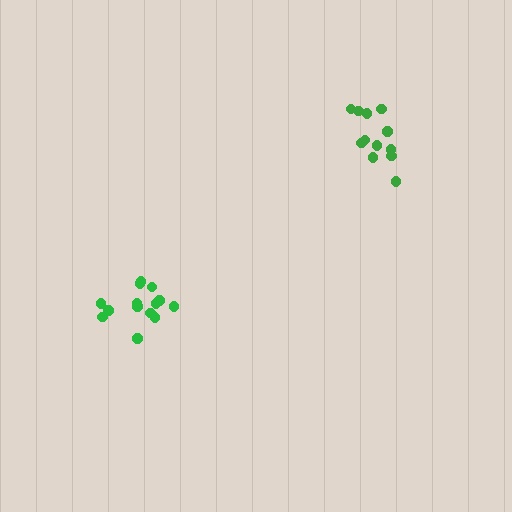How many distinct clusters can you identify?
There are 2 distinct clusters.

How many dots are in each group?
Group 1: 14 dots, Group 2: 12 dots (26 total).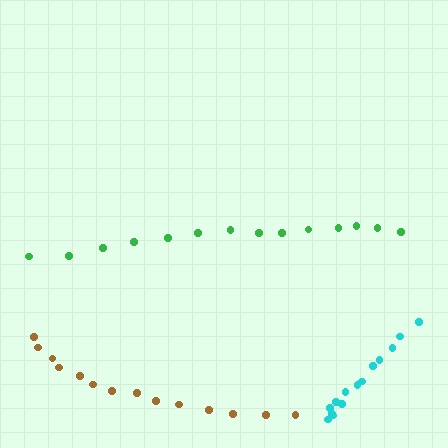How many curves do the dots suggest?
There are 3 distinct paths.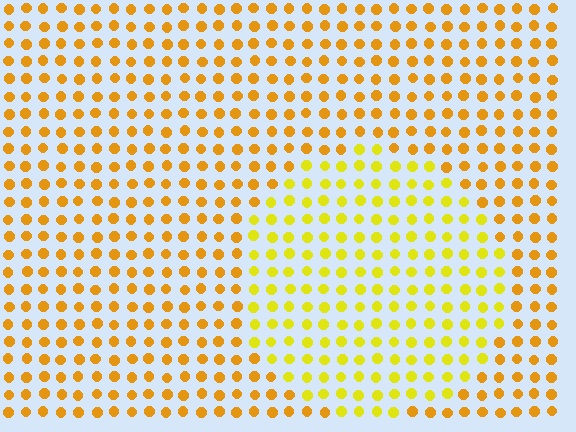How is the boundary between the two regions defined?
The boundary is defined purely by a slight shift in hue (about 24 degrees). Spacing, size, and orientation are identical on both sides.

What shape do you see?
I see a circle.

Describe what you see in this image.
The image is filled with small orange elements in a uniform arrangement. A circle-shaped region is visible where the elements are tinted to a slightly different hue, forming a subtle color boundary.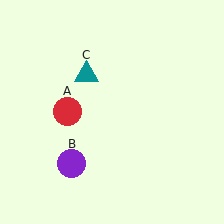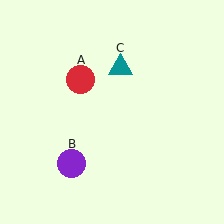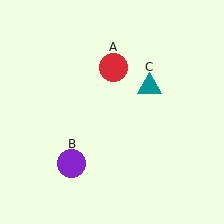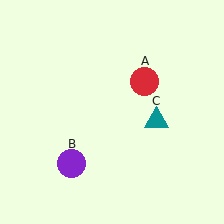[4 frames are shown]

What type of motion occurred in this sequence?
The red circle (object A), teal triangle (object C) rotated clockwise around the center of the scene.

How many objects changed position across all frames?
2 objects changed position: red circle (object A), teal triangle (object C).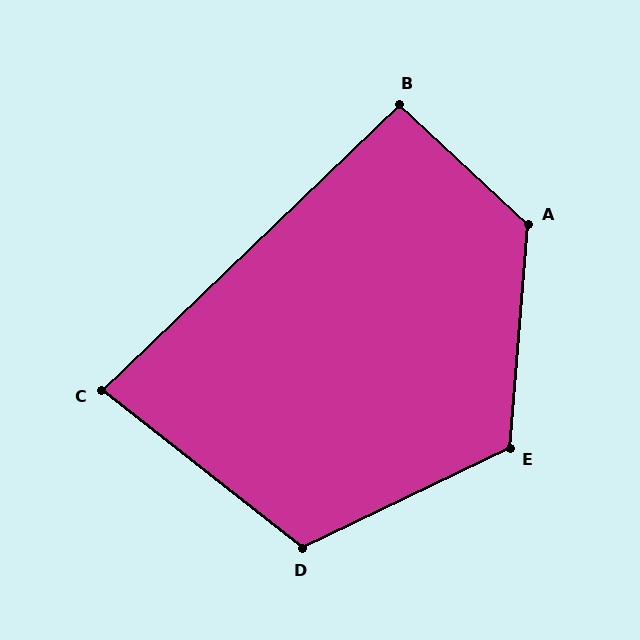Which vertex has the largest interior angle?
A, at approximately 128 degrees.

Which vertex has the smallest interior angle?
C, at approximately 82 degrees.